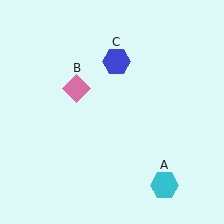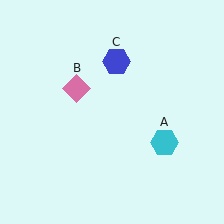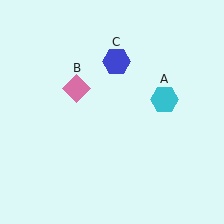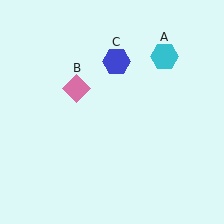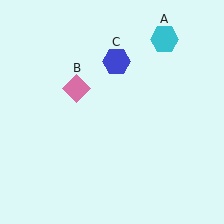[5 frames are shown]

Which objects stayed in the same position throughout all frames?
Pink diamond (object B) and blue hexagon (object C) remained stationary.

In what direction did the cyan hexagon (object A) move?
The cyan hexagon (object A) moved up.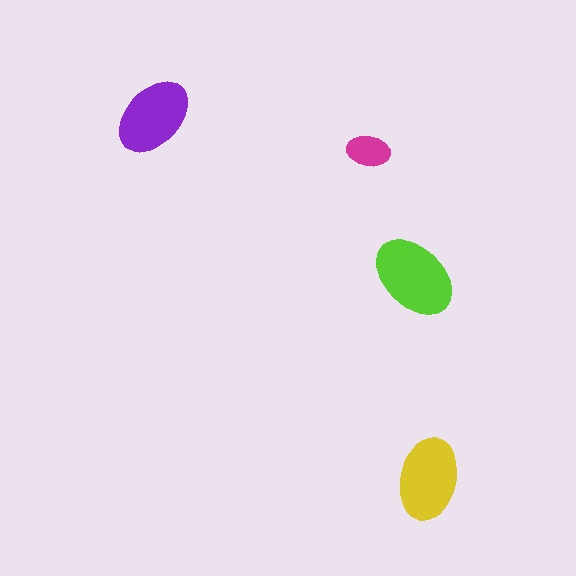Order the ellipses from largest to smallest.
the lime one, the yellow one, the purple one, the magenta one.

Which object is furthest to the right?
The yellow ellipse is rightmost.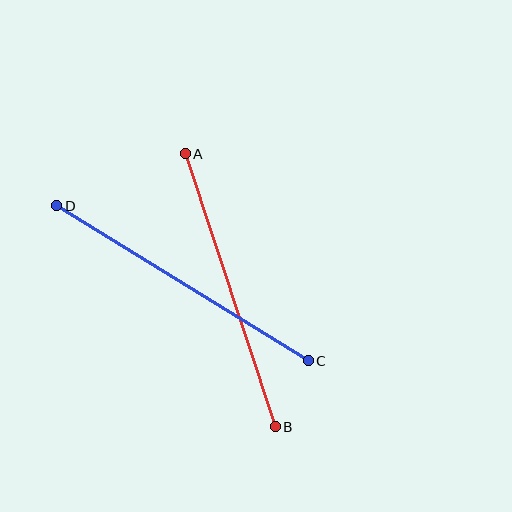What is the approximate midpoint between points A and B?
The midpoint is at approximately (230, 290) pixels.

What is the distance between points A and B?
The distance is approximately 288 pixels.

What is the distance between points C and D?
The distance is approximately 296 pixels.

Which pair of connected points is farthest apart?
Points C and D are farthest apart.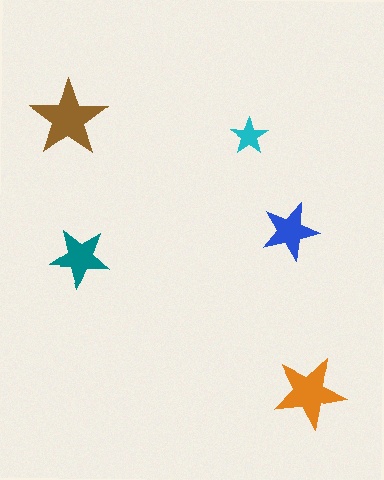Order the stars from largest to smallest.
the brown one, the orange one, the teal one, the blue one, the cyan one.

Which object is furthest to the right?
The orange star is rightmost.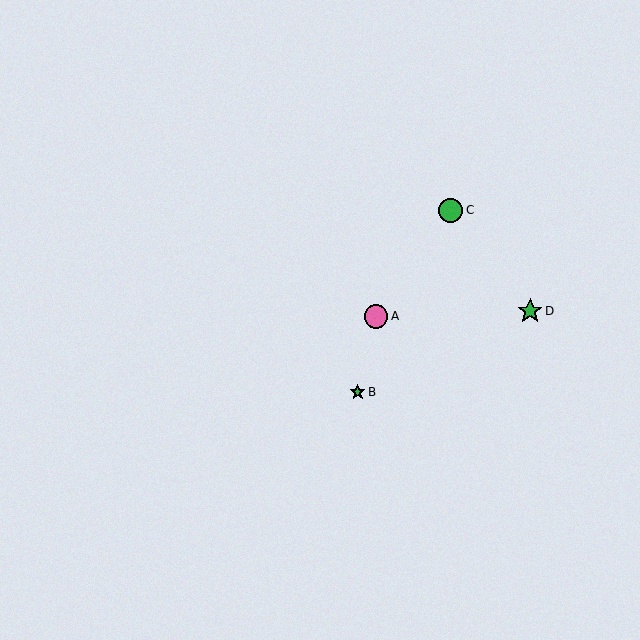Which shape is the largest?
The green star (labeled D) is the largest.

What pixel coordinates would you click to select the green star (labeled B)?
Click at (358, 392) to select the green star B.